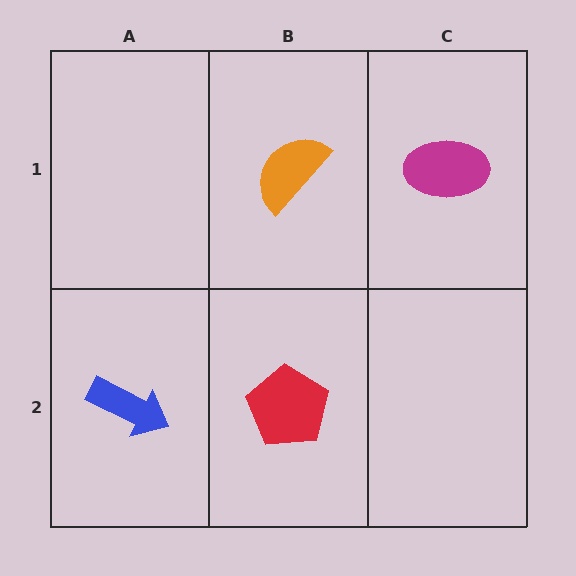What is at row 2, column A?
A blue arrow.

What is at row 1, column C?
A magenta ellipse.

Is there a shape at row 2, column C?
No, that cell is empty.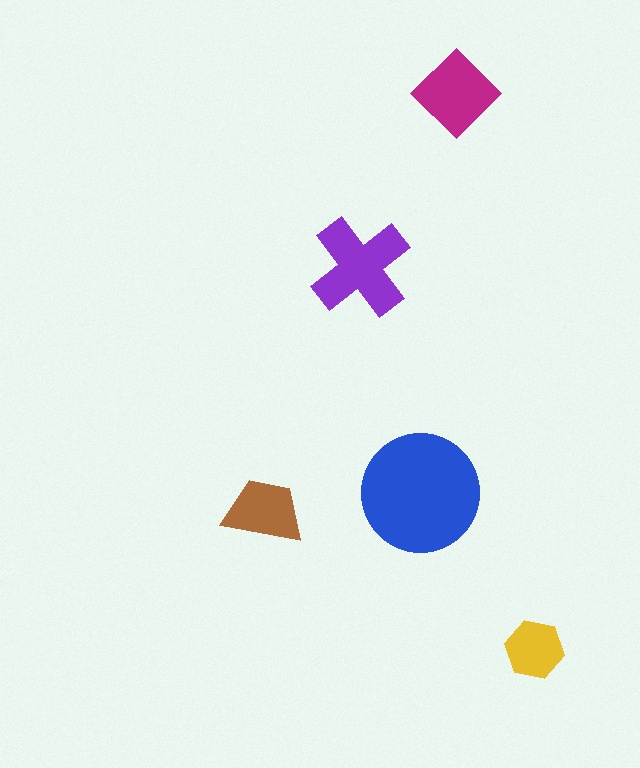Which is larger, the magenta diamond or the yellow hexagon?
The magenta diamond.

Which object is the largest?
The blue circle.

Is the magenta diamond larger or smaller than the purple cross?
Smaller.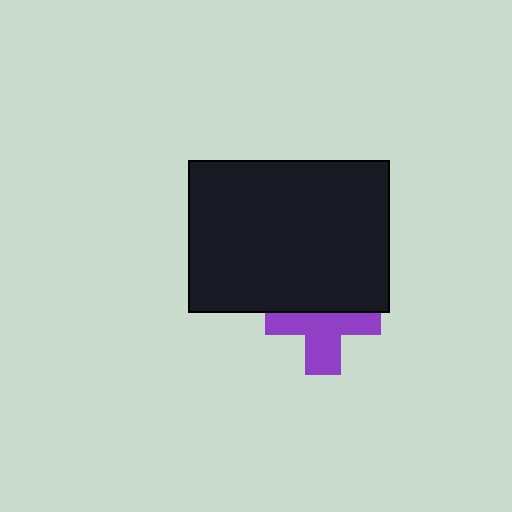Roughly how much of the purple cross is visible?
About half of it is visible (roughly 57%).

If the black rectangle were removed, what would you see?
You would see the complete purple cross.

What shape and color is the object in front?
The object in front is a black rectangle.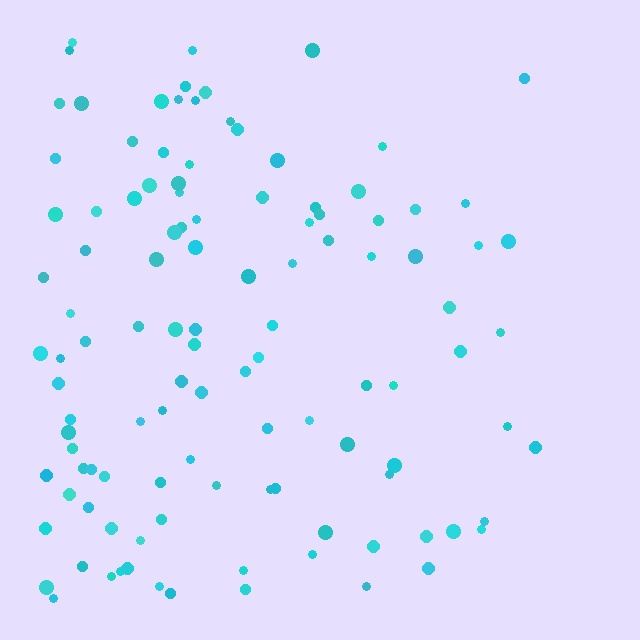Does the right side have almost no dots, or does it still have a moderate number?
Still a moderate number, just noticeably fewer than the left.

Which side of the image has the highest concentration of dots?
The left.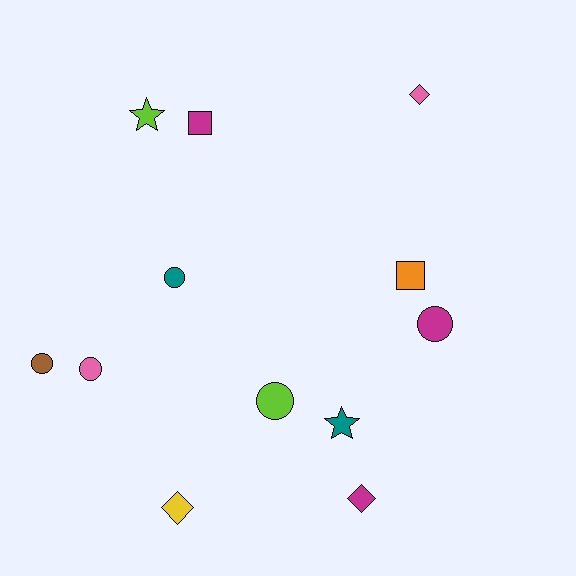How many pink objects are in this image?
There are 2 pink objects.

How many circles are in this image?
There are 5 circles.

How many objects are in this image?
There are 12 objects.